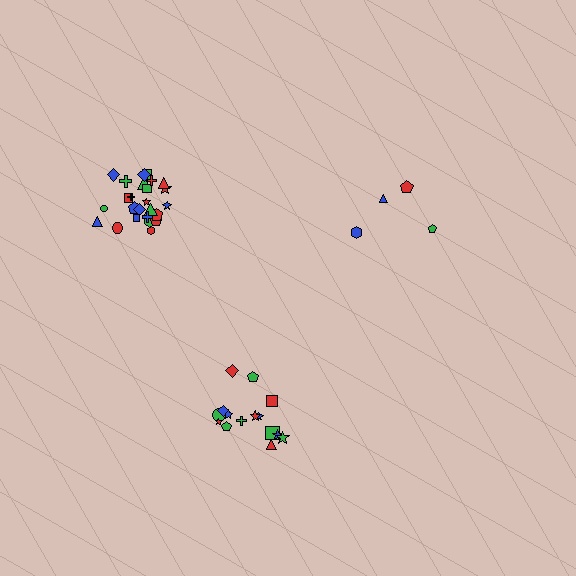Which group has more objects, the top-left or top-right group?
The top-left group.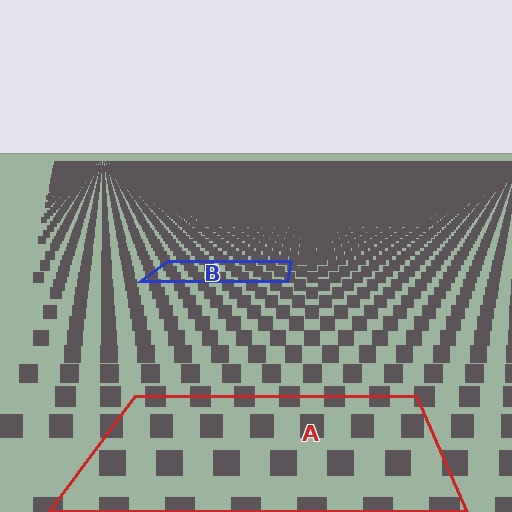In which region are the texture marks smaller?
The texture marks are smaller in region B, because it is farther away.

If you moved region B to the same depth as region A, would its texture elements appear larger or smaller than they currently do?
They would appear larger. At a closer depth, the same texture elements are projected at a bigger on-screen size.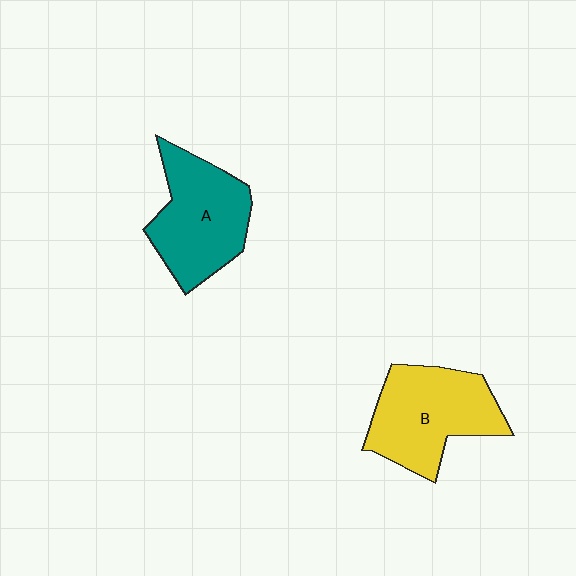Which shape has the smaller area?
Shape A (teal).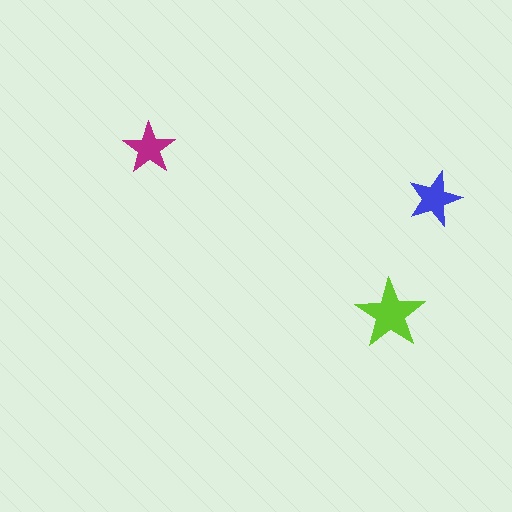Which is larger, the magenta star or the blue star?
The blue one.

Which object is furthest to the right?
The blue star is rightmost.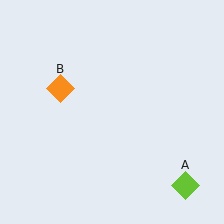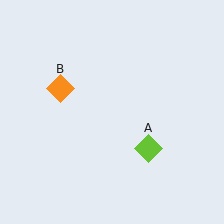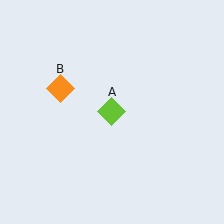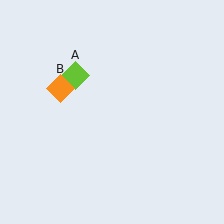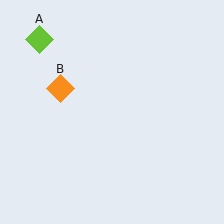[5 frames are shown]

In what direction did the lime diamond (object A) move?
The lime diamond (object A) moved up and to the left.